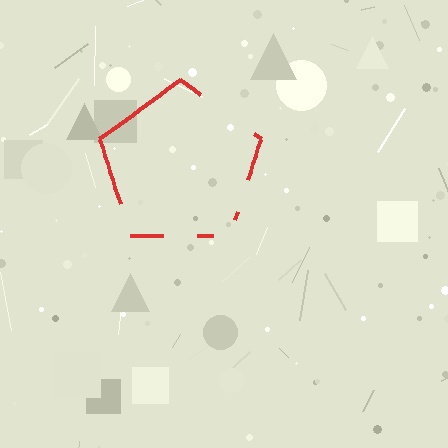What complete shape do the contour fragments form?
The contour fragments form a pentagon.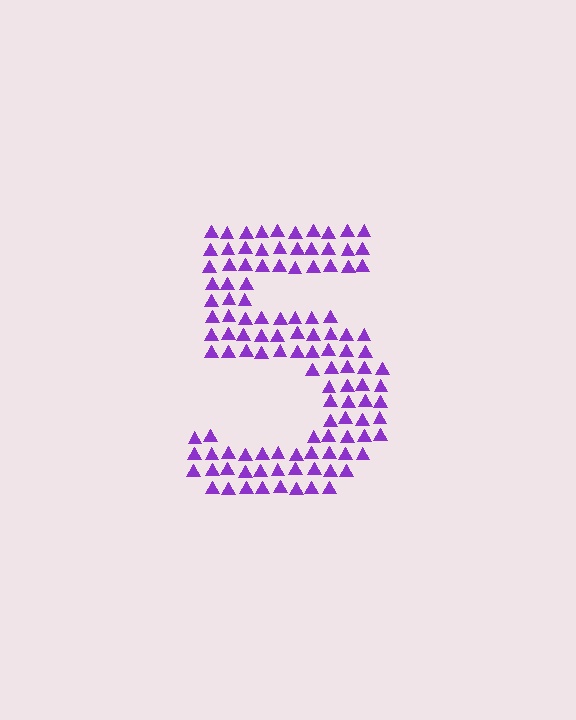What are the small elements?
The small elements are triangles.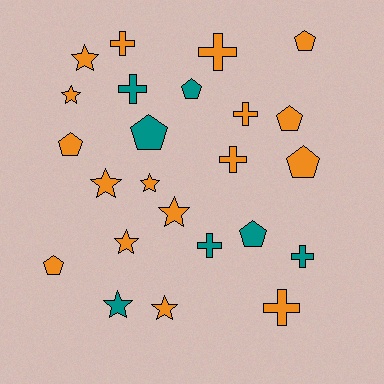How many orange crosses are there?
There are 5 orange crosses.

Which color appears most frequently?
Orange, with 17 objects.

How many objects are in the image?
There are 24 objects.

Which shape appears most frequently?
Cross, with 8 objects.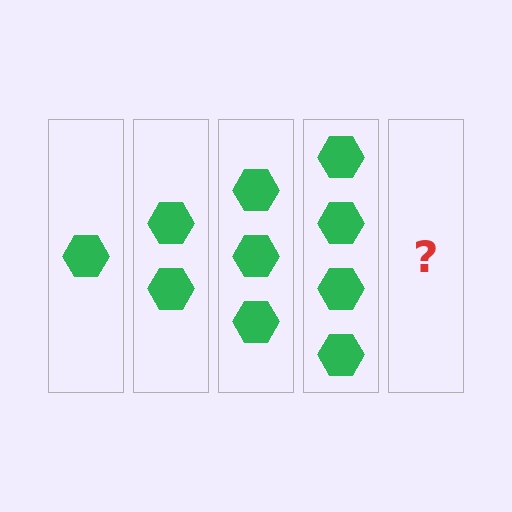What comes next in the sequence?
The next element should be 5 hexagons.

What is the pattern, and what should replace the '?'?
The pattern is that each step adds one more hexagon. The '?' should be 5 hexagons.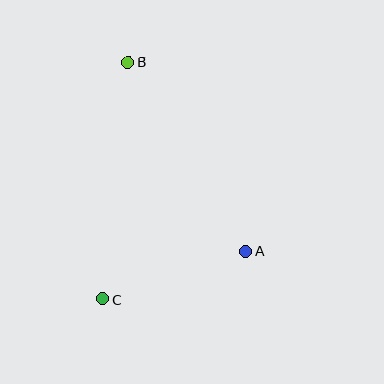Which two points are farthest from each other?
Points B and C are farthest from each other.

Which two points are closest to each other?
Points A and C are closest to each other.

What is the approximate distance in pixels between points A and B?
The distance between A and B is approximately 223 pixels.